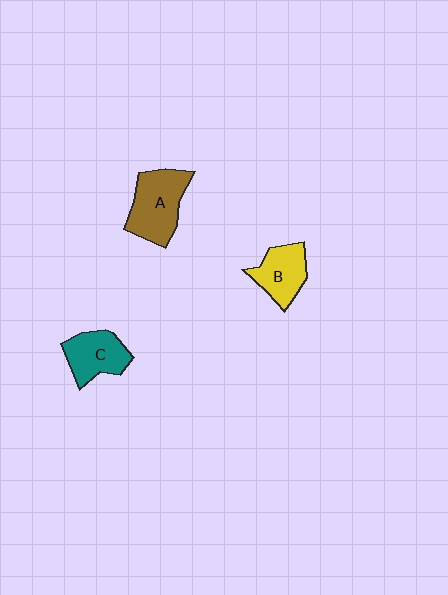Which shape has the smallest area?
Shape B (yellow).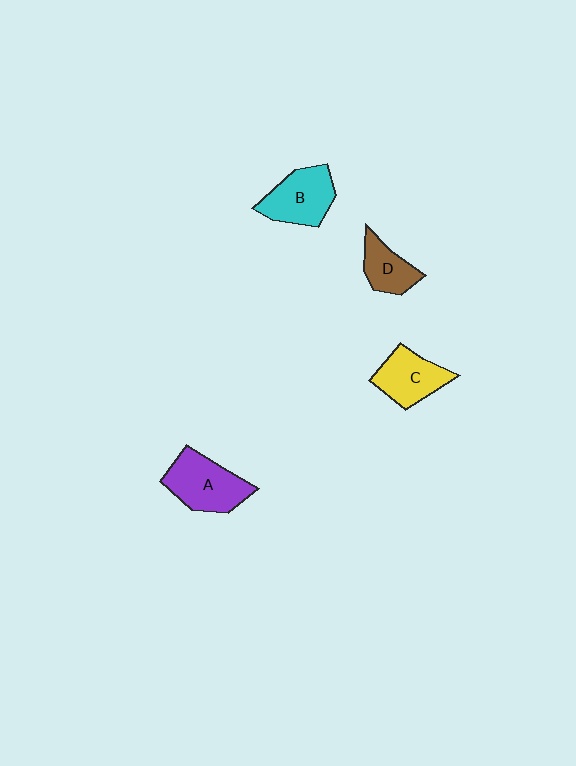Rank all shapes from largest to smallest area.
From largest to smallest: A (purple), B (cyan), C (yellow), D (brown).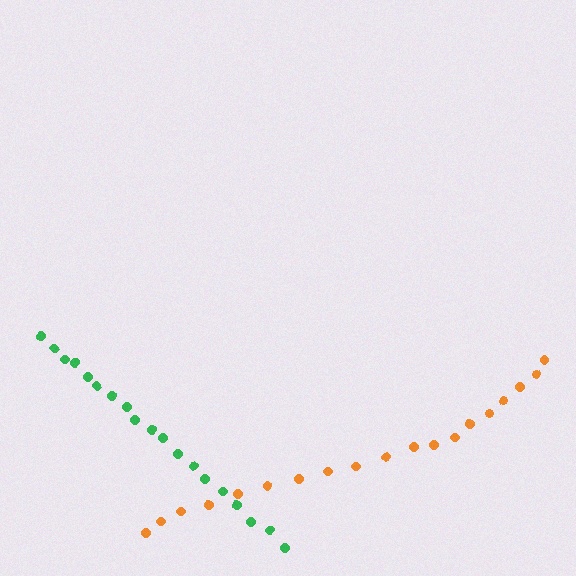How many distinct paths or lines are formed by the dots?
There are 2 distinct paths.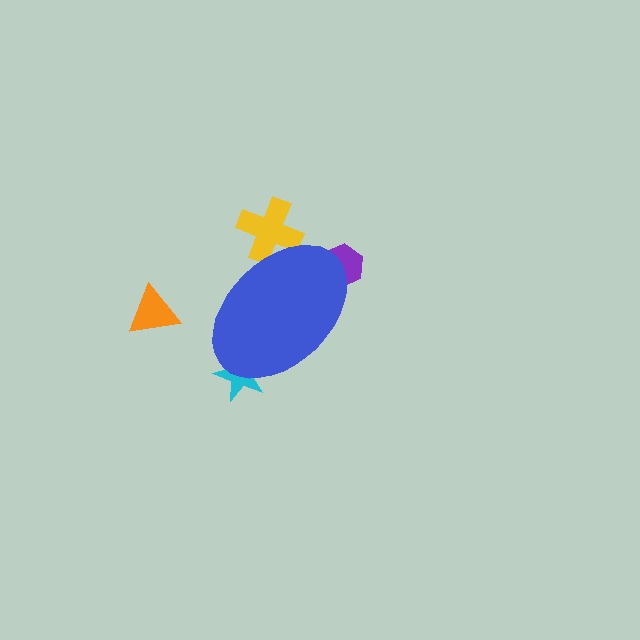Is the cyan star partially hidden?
Yes, the cyan star is partially hidden behind the blue ellipse.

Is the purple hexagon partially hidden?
Yes, the purple hexagon is partially hidden behind the blue ellipse.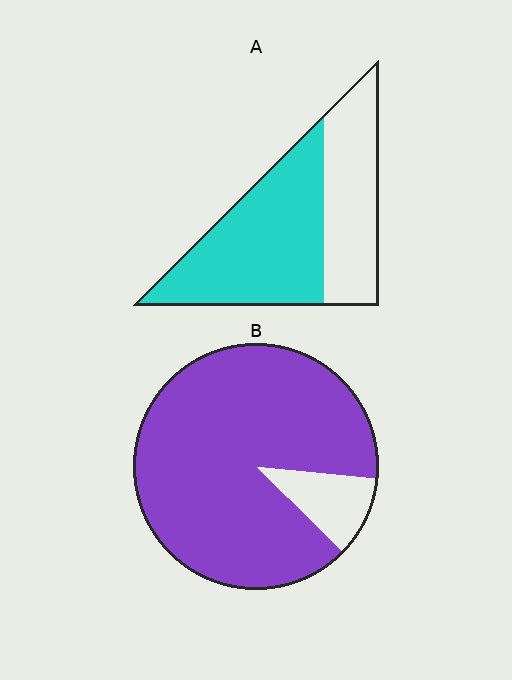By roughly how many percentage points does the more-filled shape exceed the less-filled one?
By roughly 30 percentage points (B over A).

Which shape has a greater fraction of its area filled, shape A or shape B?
Shape B.